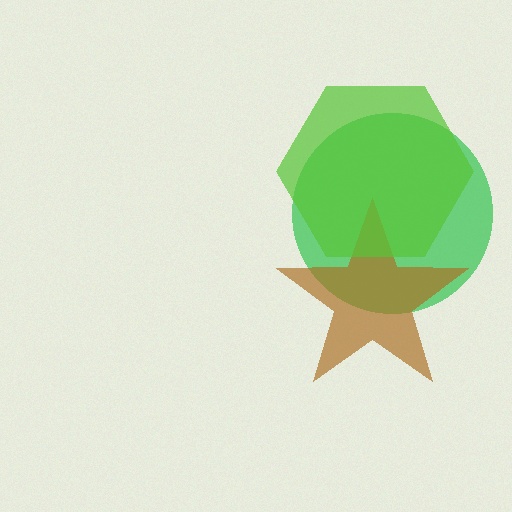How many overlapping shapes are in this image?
There are 3 overlapping shapes in the image.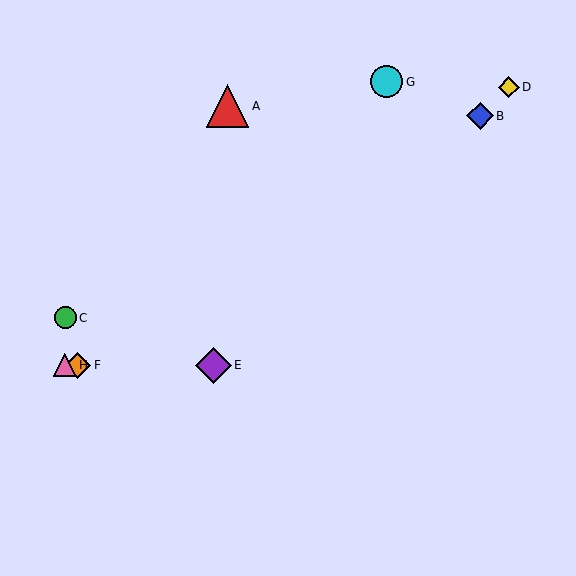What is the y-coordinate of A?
Object A is at y≈106.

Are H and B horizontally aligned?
No, H is at y≈365 and B is at y≈116.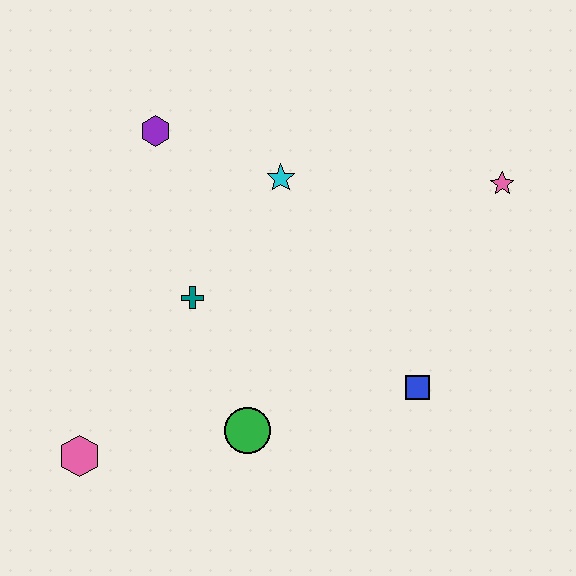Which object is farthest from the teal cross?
The pink star is farthest from the teal cross.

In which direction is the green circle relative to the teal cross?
The green circle is below the teal cross.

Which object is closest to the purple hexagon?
The cyan star is closest to the purple hexagon.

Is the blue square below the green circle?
No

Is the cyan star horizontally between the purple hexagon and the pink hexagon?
No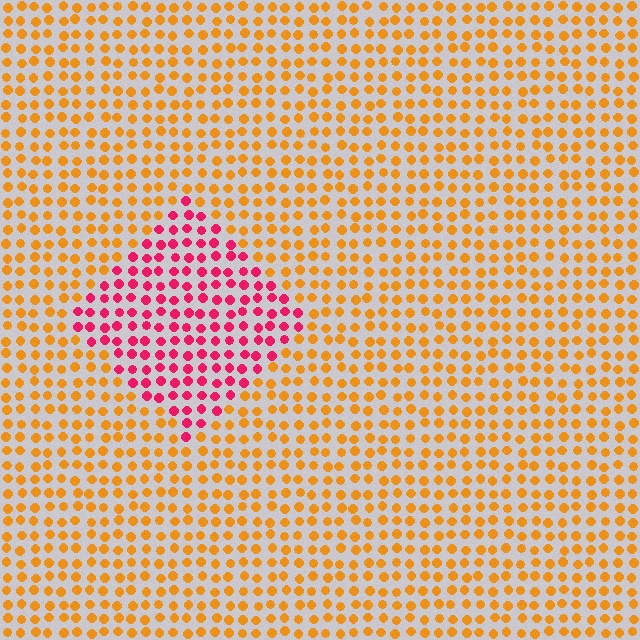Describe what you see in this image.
The image is filled with small orange elements in a uniform arrangement. A diamond-shaped region is visible where the elements are tinted to a slightly different hue, forming a subtle color boundary.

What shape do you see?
I see a diamond.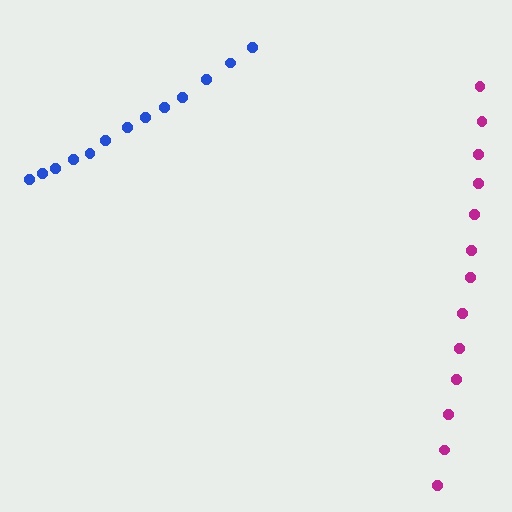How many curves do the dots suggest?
There are 2 distinct paths.